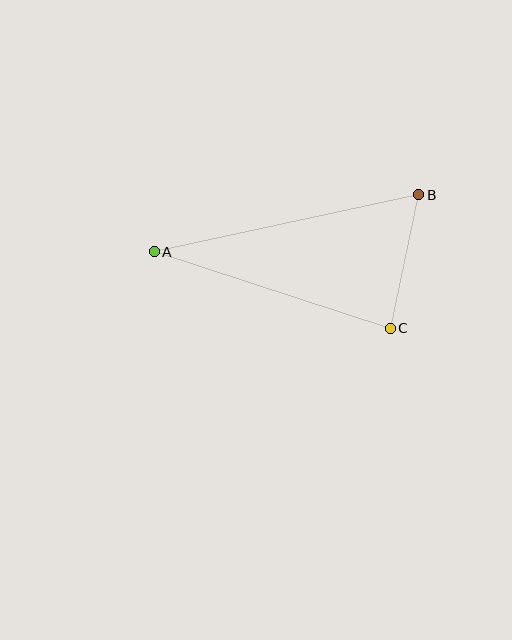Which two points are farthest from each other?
Points A and B are farthest from each other.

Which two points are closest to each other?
Points B and C are closest to each other.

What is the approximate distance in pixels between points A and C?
The distance between A and C is approximately 248 pixels.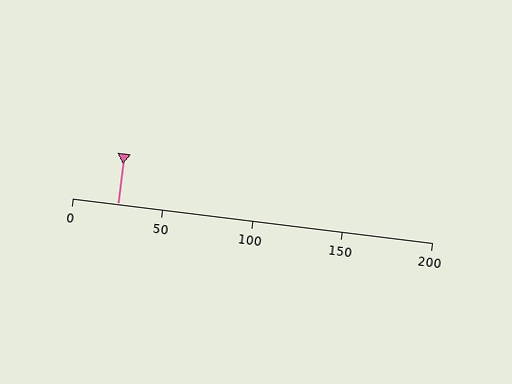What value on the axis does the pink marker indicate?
The marker indicates approximately 25.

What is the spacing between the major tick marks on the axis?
The major ticks are spaced 50 apart.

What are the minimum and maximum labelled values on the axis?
The axis runs from 0 to 200.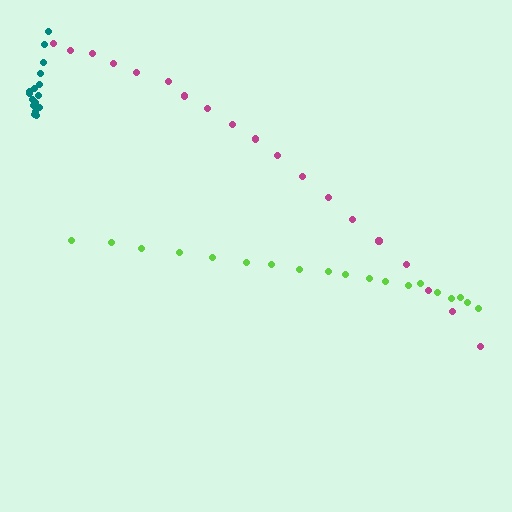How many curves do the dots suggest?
There are 3 distinct paths.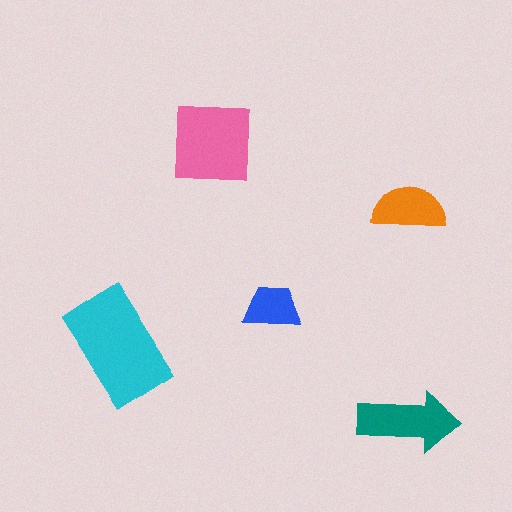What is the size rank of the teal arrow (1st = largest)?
3rd.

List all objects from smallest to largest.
The blue trapezoid, the orange semicircle, the teal arrow, the pink square, the cyan rectangle.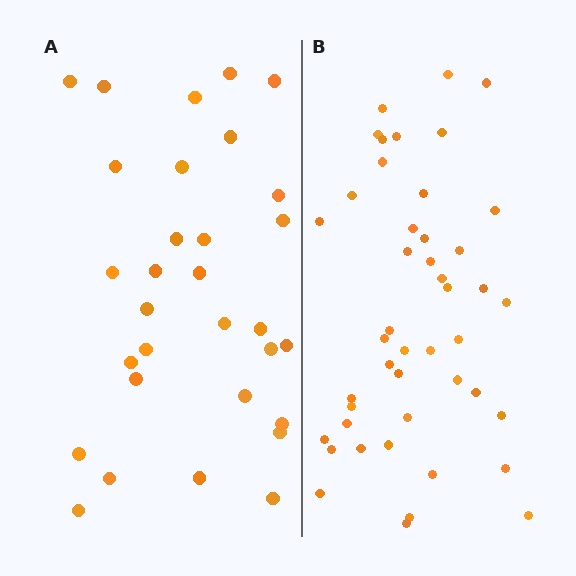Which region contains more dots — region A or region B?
Region B (the right region) has more dots.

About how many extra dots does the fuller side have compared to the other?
Region B has approximately 15 more dots than region A.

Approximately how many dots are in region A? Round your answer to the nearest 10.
About 30 dots. (The exact count is 31, which rounds to 30.)